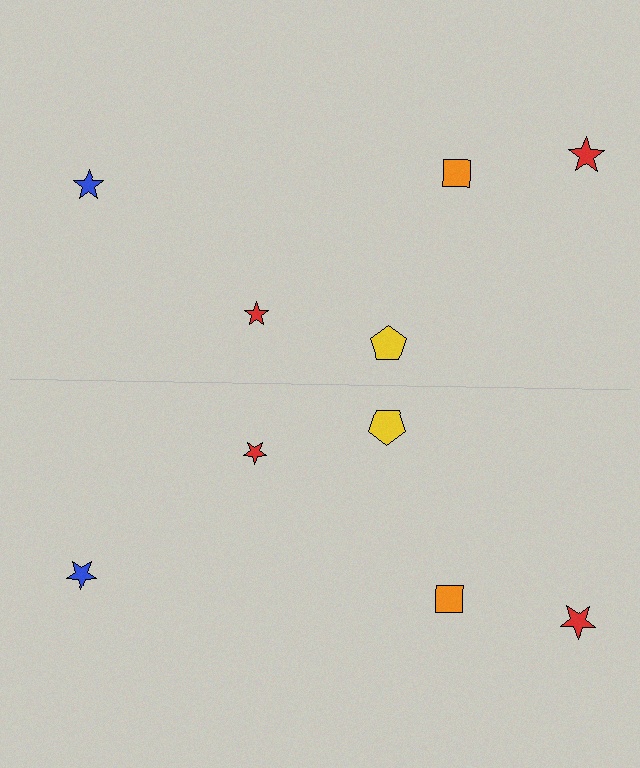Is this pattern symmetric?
Yes, this pattern has bilateral (reflection) symmetry.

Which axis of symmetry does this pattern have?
The pattern has a horizontal axis of symmetry running through the center of the image.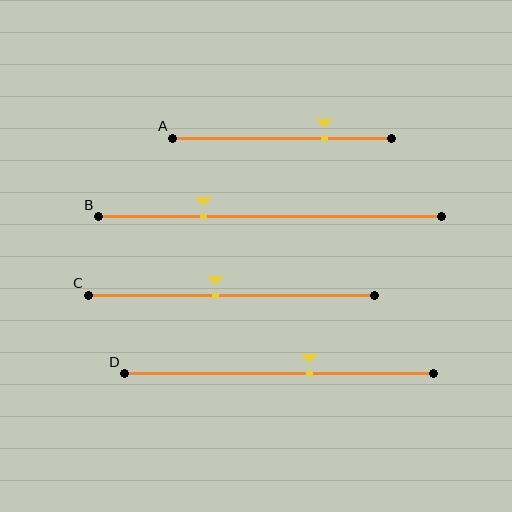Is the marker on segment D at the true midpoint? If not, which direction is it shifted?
No, the marker on segment D is shifted to the right by about 10% of the segment length.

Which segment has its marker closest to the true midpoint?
Segment C has its marker closest to the true midpoint.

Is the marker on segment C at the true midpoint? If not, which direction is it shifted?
No, the marker on segment C is shifted to the left by about 6% of the segment length.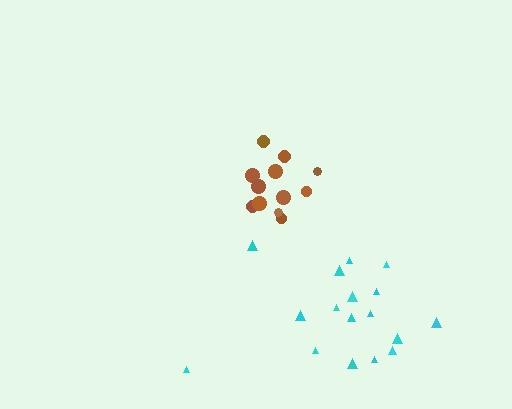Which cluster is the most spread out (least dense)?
Cyan.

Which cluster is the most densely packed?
Brown.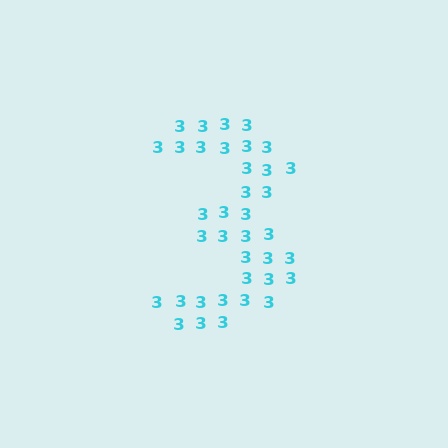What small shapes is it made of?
It is made of small digit 3's.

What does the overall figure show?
The overall figure shows the digit 3.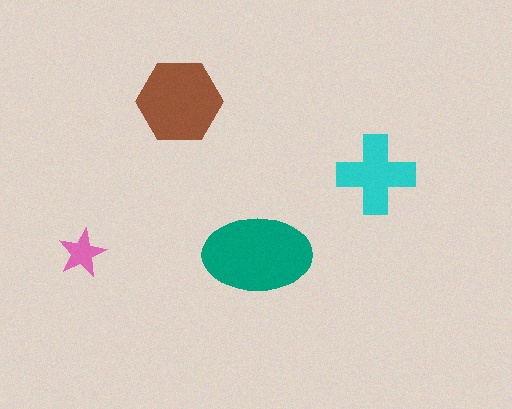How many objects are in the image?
There are 4 objects in the image.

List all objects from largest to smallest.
The teal ellipse, the brown hexagon, the cyan cross, the pink star.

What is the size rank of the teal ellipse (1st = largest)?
1st.